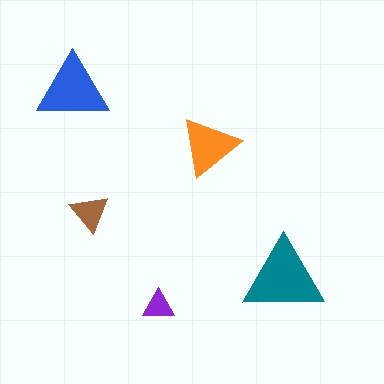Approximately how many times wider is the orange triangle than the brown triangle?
About 1.5 times wider.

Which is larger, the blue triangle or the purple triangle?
The blue one.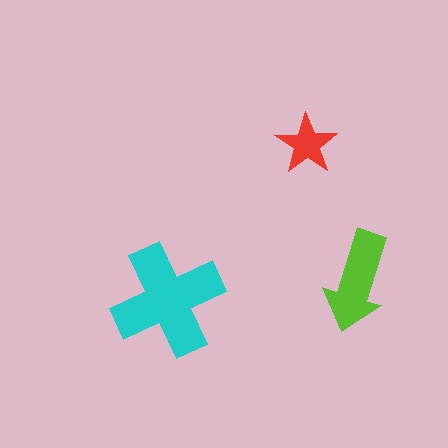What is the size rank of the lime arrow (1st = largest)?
2nd.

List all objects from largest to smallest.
The cyan cross, the lime arrow, the red star.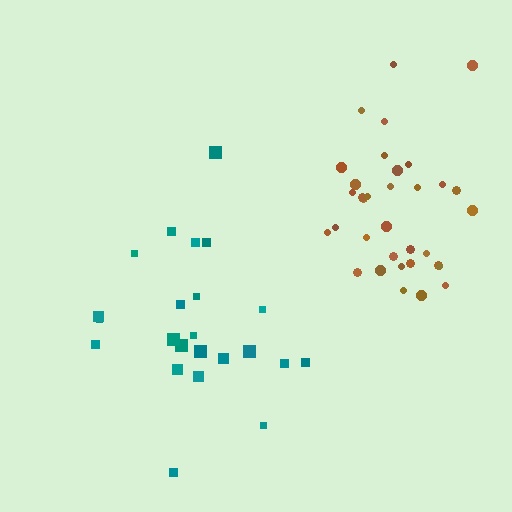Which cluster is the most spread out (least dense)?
Teal.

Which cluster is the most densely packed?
Brown.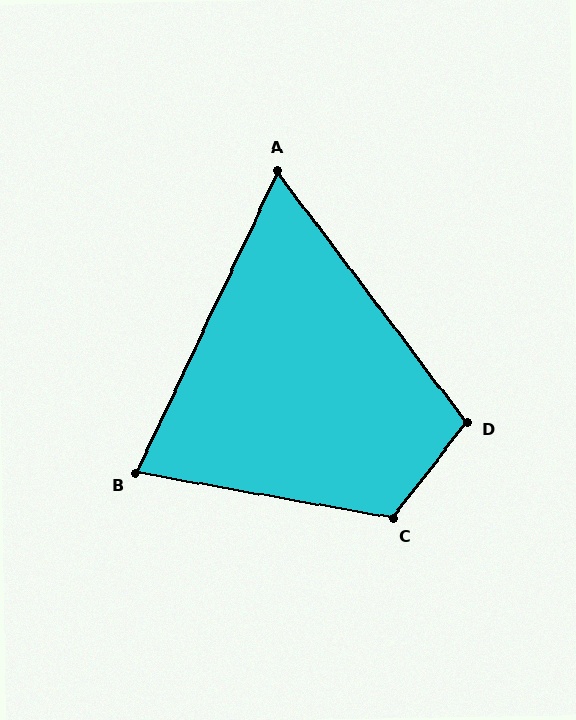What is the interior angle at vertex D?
Approximately 105 degrees (obtuse).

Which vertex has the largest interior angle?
C, at approximately 118 degrees.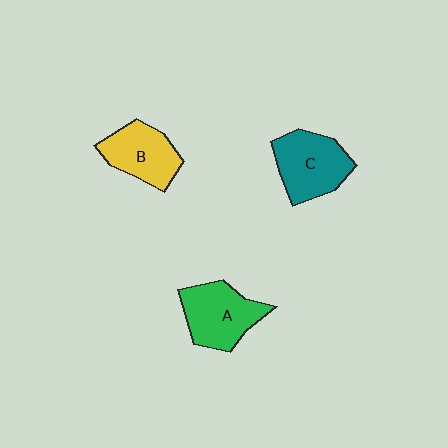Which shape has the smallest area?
Shape B (yellow).